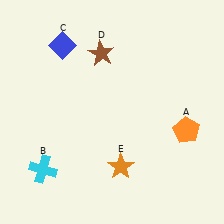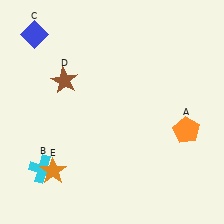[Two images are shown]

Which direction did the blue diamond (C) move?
The blue diamond (C) moved left.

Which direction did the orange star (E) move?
The orange star (E) moved left.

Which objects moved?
The objects that moved are: the blue diamond (C), the brown star (D), the orange star (E).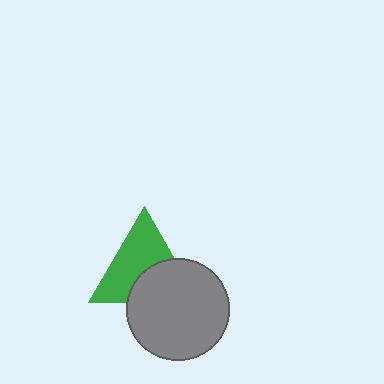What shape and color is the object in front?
The object in front is a gray circle.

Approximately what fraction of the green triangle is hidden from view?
Roughly 40% of the green triangle is hidden behind the gray circle.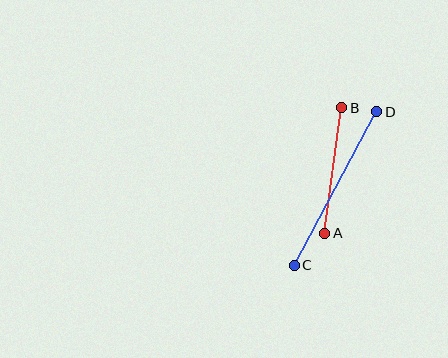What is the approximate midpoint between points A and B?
The midpoint is at approximately (333, 170) pixels.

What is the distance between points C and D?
The distance is approximately 174 pixels.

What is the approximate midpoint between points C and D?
The midpoint is at approximately (336, 189) pixels.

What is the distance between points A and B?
The distance is approximately 127 pixels.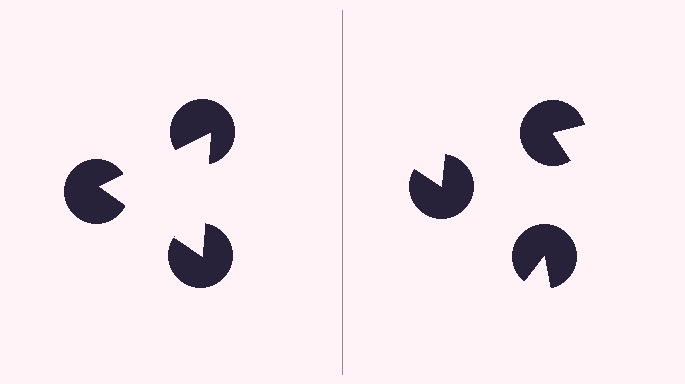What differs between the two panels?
The pac-man discs are positioned identically on both sides; only the wedge orientations differ. On the left they align to a triangle; on the right they are misaligned.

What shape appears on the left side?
An illusory triangle.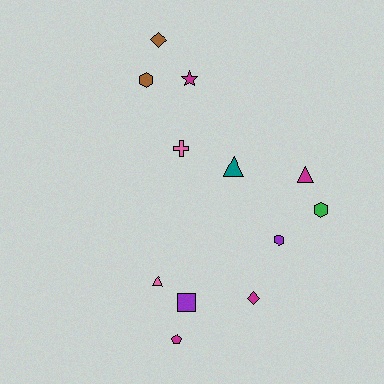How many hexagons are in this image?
There are 3 hexagons.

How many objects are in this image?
There are 12 objects.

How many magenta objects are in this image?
There are 4 magenta objects.